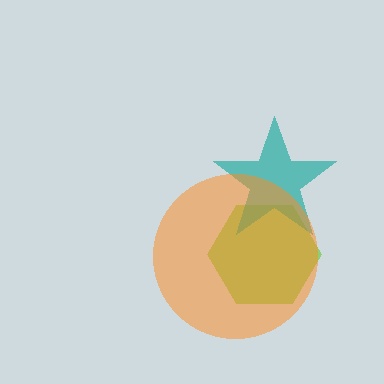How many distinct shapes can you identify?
There are 3 distinct shapes: a lime hexagon, a teal star, an orange circle.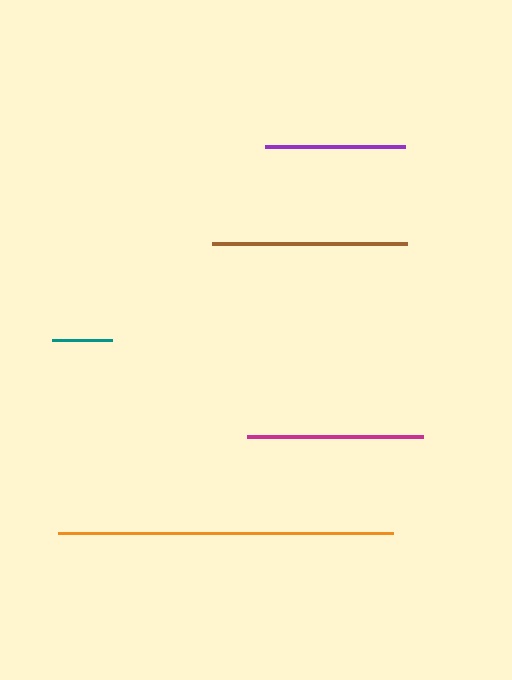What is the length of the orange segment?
The orange segment is approximately 335 pixels long.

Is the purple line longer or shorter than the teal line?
The purple line is longer than the teal line.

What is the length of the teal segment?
The teal segment is approximately 61 pixels long.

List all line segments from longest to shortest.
From longest to shortest: orange, brown, magenta, purple, teal.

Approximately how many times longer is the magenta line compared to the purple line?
The magenta line is approximately 1.3 times the length of the purple line.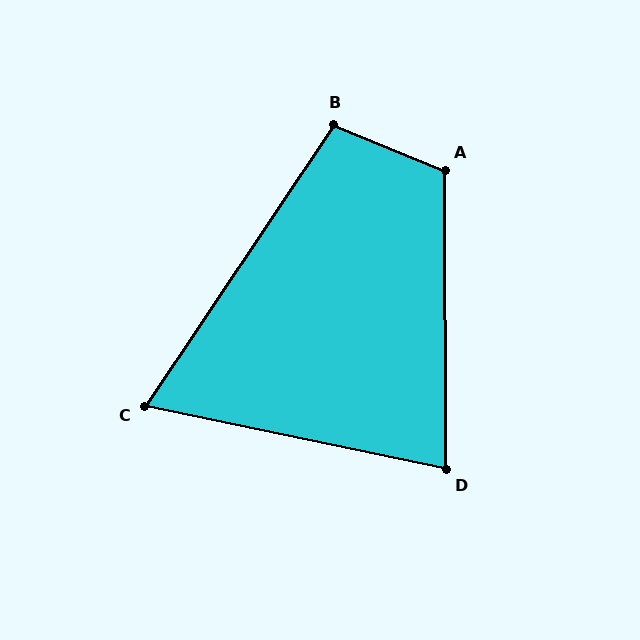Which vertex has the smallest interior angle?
C, at approximately 68 degrees.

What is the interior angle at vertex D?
Approximately 78 degrees (acute).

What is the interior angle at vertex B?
Approximately 102 degrees (obtuse).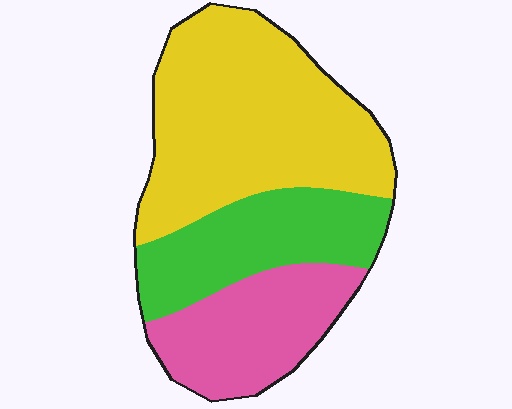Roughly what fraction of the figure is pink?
Pink takes up about one quarter (1/4) of the figure.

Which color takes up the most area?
Yellow, at roughly 50%.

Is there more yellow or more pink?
Yellow.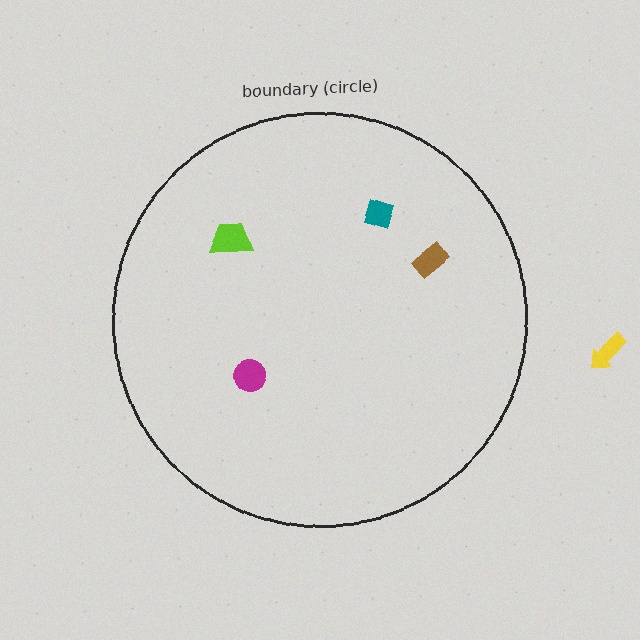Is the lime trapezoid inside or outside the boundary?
Inside.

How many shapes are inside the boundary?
4 inside, 1 outside.